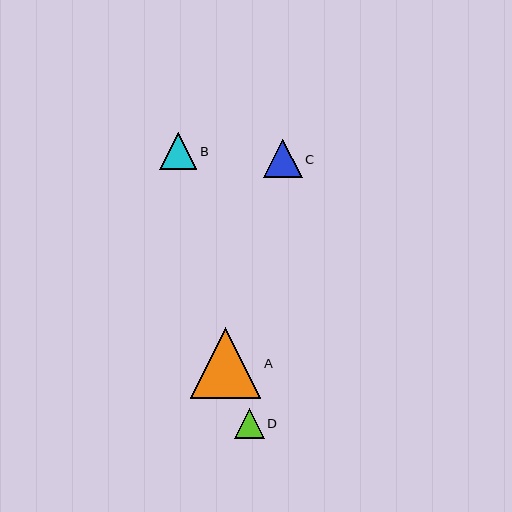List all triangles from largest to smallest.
From largest to smallest: A, C, B, D.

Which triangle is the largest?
Triangle A is the largest with a size of approximately 71 pixels.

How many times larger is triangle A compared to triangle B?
Triangle A is approximately 1.9 times the size of triangle B.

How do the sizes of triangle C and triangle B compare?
Triangle C and triangle B are approximately the same size.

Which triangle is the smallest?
Triangle D is the smallest with a size of approximately 29 pixels.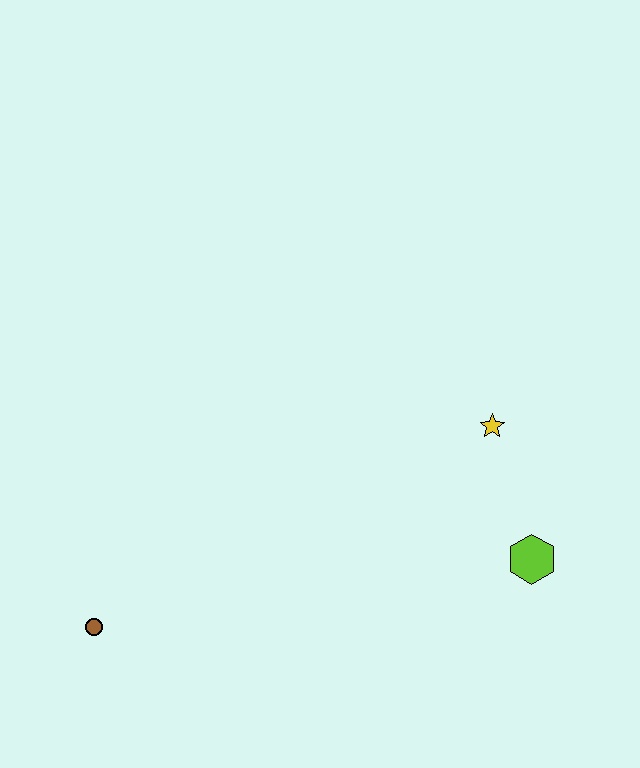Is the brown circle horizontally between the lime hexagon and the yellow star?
No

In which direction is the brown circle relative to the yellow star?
The brown circle is to the left of the yellow star.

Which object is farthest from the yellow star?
The brown circle is farthest from the yellow star.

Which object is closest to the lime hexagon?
The yellow star is closest to the lime hexagon.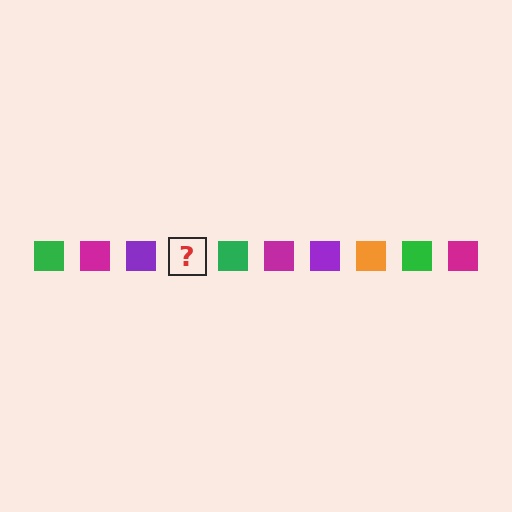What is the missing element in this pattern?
The missing element is an orange square.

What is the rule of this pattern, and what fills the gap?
The rule is that the pattern cycles through green, magenta, purple, orange squares. The gap should be filled with an orange square.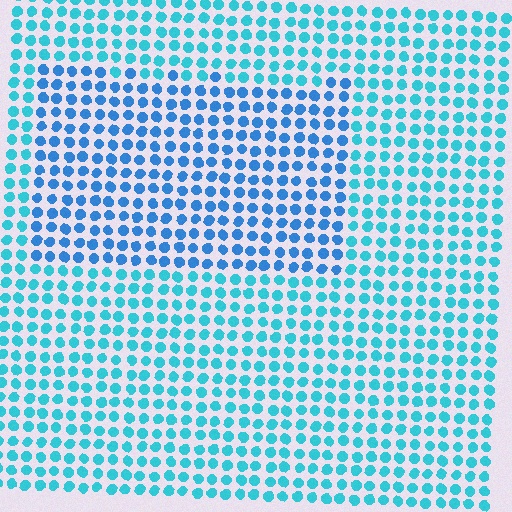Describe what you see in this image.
The image is filled with small cyan elements in a uniform arrangement. A rectangle-shaped region is visible where the elements are tinted to a slightly different hue, forming a subtle color boundary.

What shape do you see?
I see a rectangle.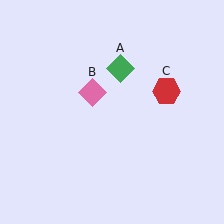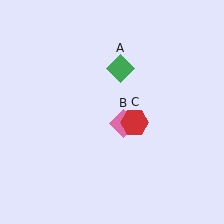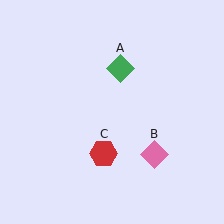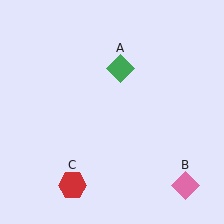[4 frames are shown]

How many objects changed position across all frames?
2 objects changed position: pink diamond (object B), red hexagon (object C).